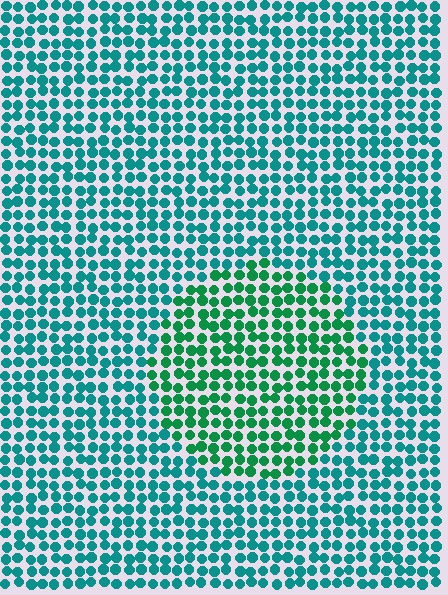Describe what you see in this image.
The image is filled with small teal elements in a uniform arrangement. A circle-shaped region is visible where the elements are tinted to a slightly different hue, forming a subtle color boundary.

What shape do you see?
I see a circle.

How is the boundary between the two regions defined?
The boundary is defined purely by a slight shift in hue (about 32 degrees). Spacing, size, and orientation are identical on both sides.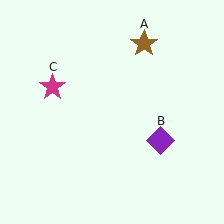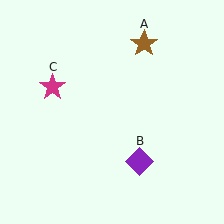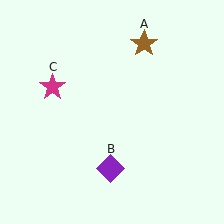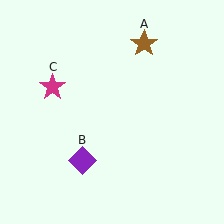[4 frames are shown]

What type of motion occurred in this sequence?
The purple diamond (object B) rotated clockwise around the center of the scene.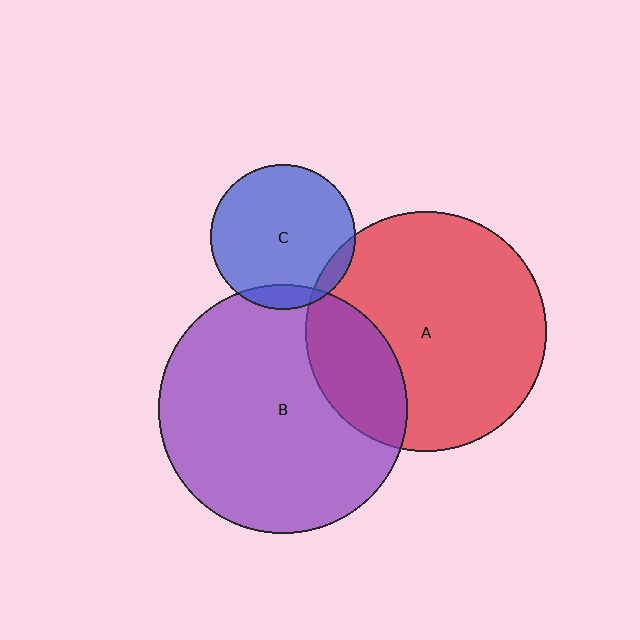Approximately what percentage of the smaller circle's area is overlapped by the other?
Approximately 25%.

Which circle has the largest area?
Circle B (purple).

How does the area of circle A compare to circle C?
Approximately 2.8 times.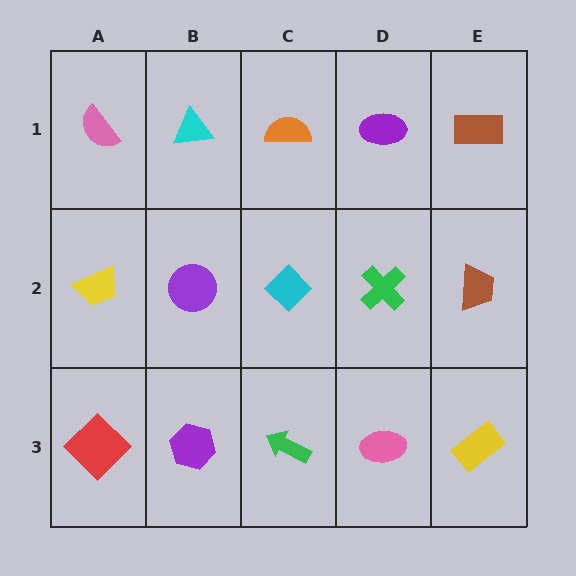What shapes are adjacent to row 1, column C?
A cyan diamond (row 2, column C), a cyan triangle (row 1, column B), a purple ellipse (row 1, column D).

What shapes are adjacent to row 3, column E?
A brown trapezoid (row 2, column E), a pink ellipse (row 3, column D).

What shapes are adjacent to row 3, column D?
A green cross (row 2, column D), a green arrow (row 3, column C), a yellow rectangle (row 3, column E).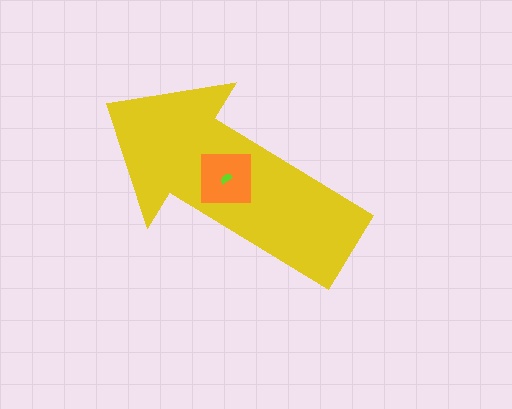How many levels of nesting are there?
3.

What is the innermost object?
The lime semicircle.